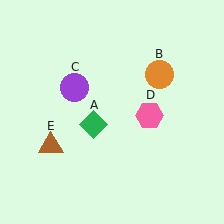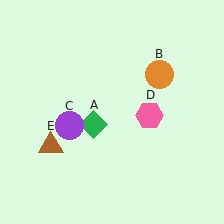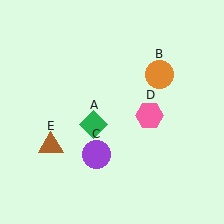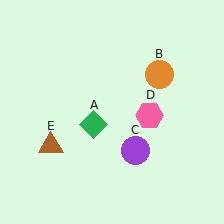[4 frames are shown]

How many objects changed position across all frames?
1 object changed position: purple circle (object C).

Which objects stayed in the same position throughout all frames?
Green diamond (object A) and orange circle (object B) and pink hexagon (object D) and brown triangle (object E) remained stationary.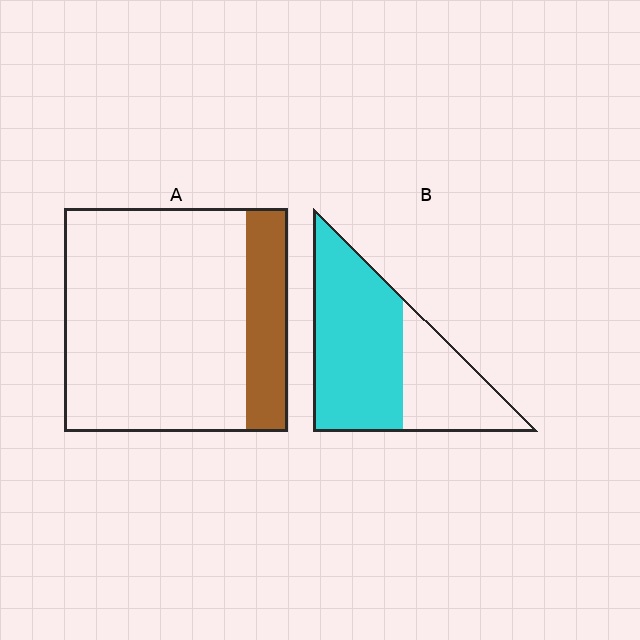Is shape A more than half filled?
No.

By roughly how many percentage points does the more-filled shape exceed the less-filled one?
By roughly 45 percentage points (B over A).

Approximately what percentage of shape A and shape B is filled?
A is approximately 20% and B is approximately 65%.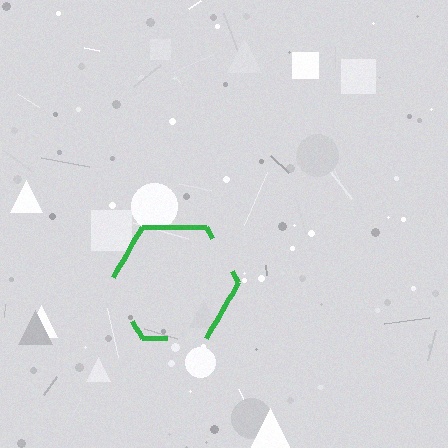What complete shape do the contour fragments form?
The contour fragments form a hexagon.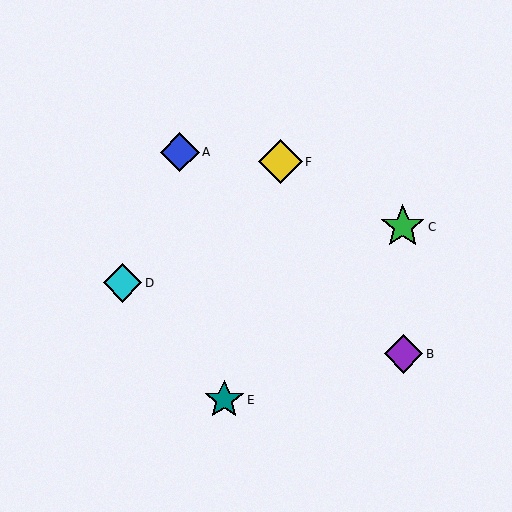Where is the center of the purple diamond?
The center of the purple diamond is at (404, 354).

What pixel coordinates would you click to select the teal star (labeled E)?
Click at (224, 400) to select the teal star E.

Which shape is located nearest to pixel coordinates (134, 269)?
The cyan diamond (labeled D) at (122, 283) is nearest to that location.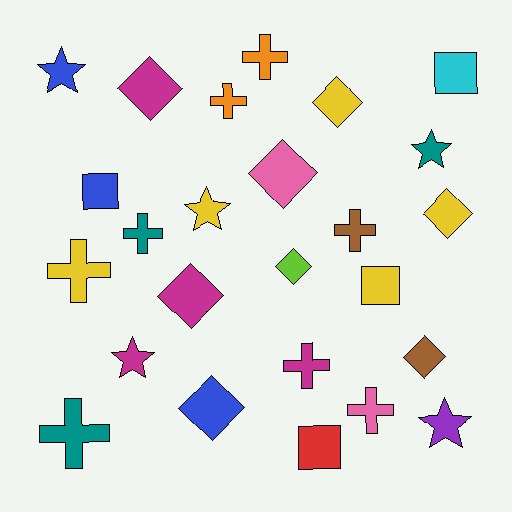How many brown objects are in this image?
There are 2 brown objects.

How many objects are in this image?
There are 25 objects.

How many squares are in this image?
There are 4 squares.